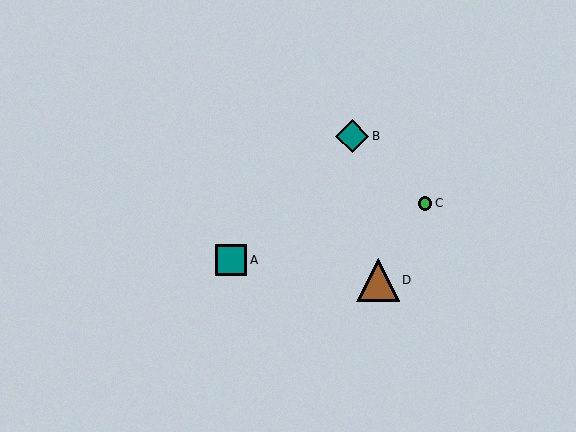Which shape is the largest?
The brown triangle (labeled D) is the largest.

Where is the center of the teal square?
The center of the teal square is at (231, 260).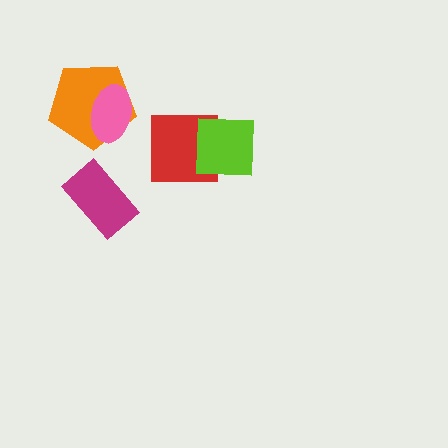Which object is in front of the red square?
The lime square is in front of the red square.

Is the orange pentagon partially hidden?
Yes, it is partially covered by another shape.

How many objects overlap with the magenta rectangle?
0 objects overlap with the magenta rectangle.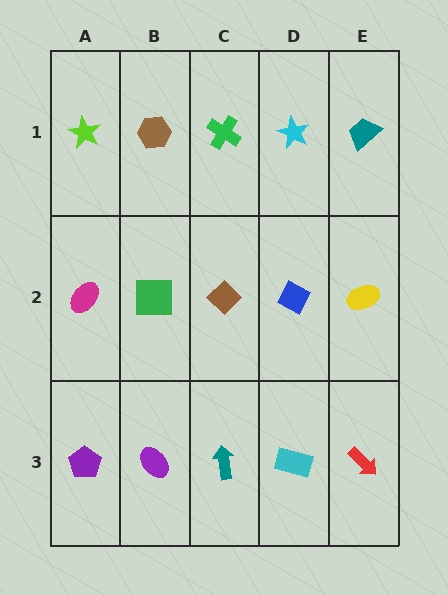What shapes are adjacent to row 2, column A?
A lime star (row 1, column A), a purple pentagon (row 3, column A), a green square (row 2, column B).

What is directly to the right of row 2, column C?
A blue diamond.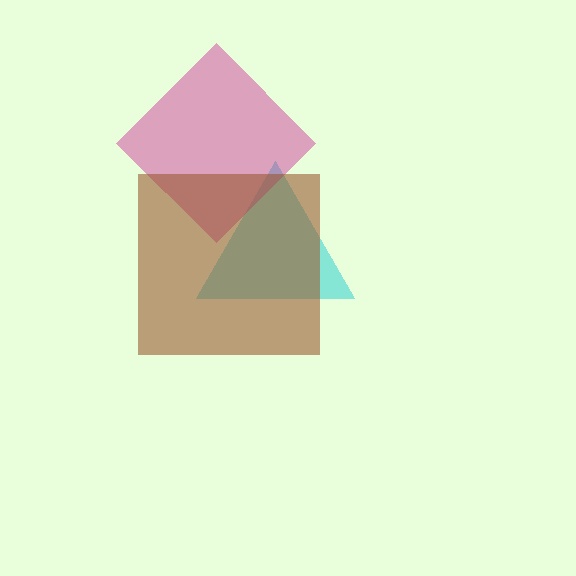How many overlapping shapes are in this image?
There are 3 overlapping shapes in the image.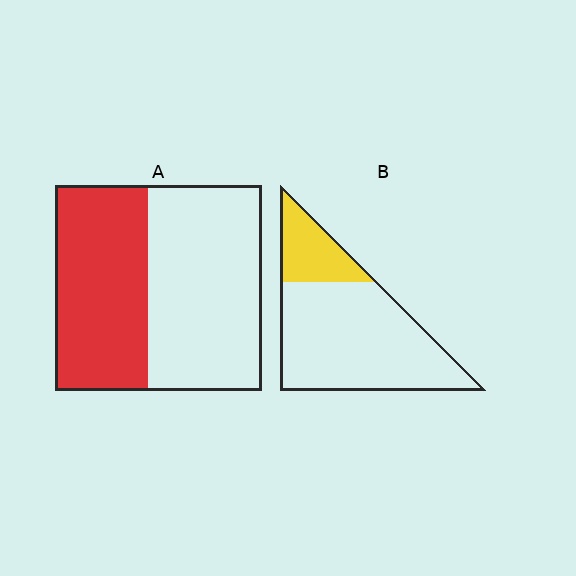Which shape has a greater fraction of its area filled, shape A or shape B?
Shape A.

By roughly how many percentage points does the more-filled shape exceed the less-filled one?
By roughly 25 percentage points (A over B).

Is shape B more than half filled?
No.